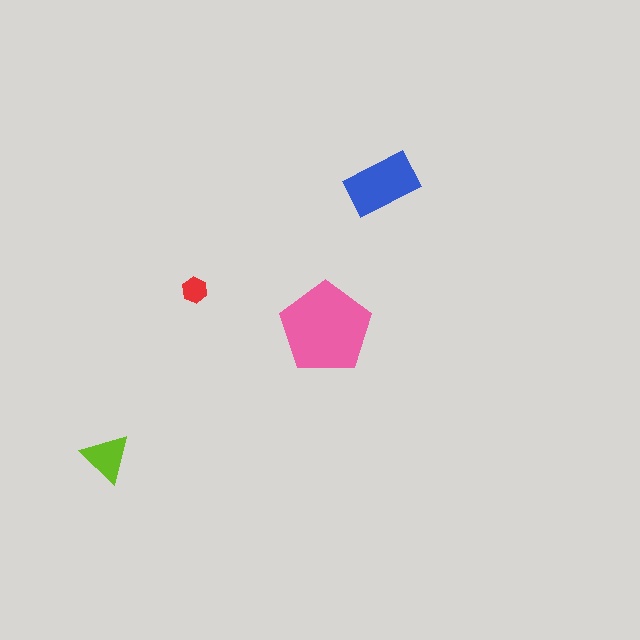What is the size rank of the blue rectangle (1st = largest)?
2nd.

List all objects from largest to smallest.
The pink pentagon, the blue rectangle, the lime triangle, the red hexagon.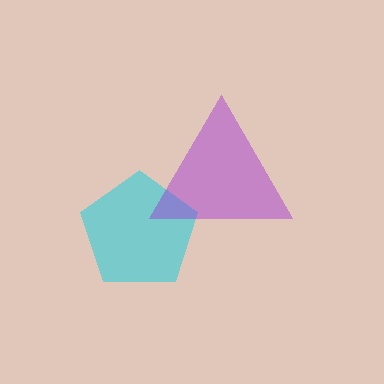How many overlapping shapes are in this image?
There are 2 overlapping shapes in the image.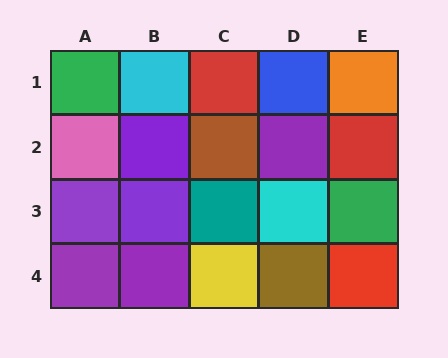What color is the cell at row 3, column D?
Cyan.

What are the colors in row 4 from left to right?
Purple, purple, yellow, brown, red.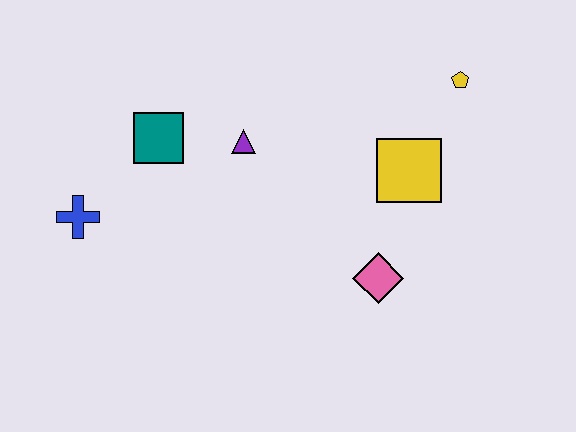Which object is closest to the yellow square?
The yellow pentagon is closest to the yellow square.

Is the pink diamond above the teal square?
No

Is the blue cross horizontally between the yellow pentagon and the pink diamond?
No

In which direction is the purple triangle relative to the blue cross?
The purple triangle is to the right of the blue cross.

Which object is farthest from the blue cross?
The yellow pentagon is farthest from the blue cross.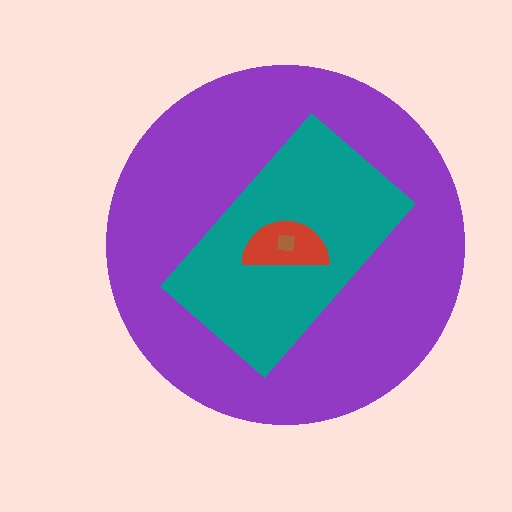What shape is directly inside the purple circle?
The teal rectangle.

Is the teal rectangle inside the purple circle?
Yes.